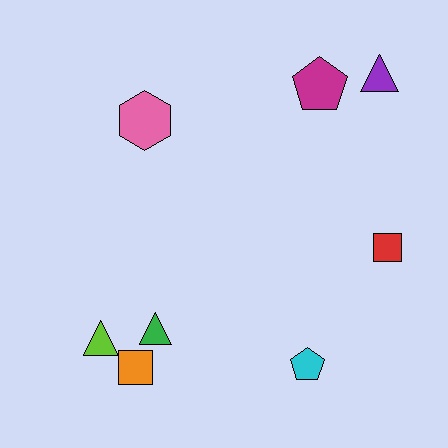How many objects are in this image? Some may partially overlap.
There are 8 objects.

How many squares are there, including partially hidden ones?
There are 2 squares.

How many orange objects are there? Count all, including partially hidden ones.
There is 1 orange object.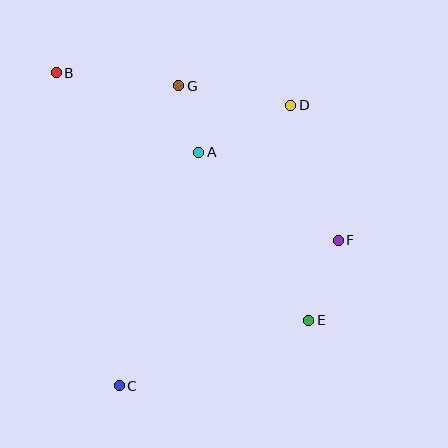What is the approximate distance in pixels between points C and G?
The distance between C and G is approximately 306 pixels.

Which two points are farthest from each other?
Points B and E are farthest from each other.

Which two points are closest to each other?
Points A and G are closest to each other.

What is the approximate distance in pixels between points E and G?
The distance between E and G is approximately 268 pixels.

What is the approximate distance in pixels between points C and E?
The distance between C and E is approximately 201 pixels.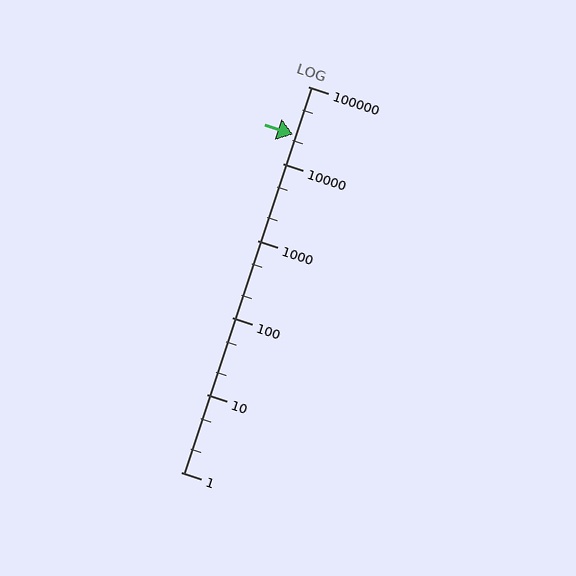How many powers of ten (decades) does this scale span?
The scale spans 5 decades, from 1 to 100000.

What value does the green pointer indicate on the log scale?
The pointer indicates approximately 24000.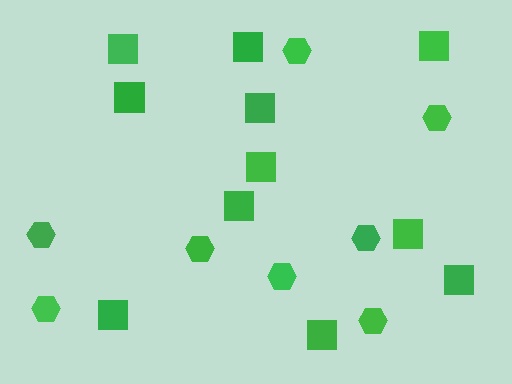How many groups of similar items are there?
There are 2 groups: one group of hexagons (8) and one group of squares (11).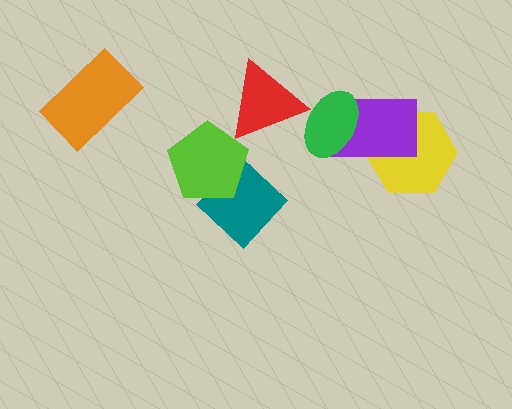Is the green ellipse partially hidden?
No, no other shape covers it.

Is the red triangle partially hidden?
Yes, it is partially covered by another shape.